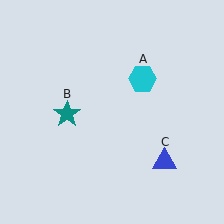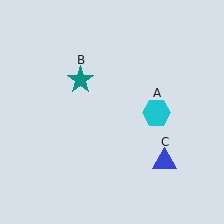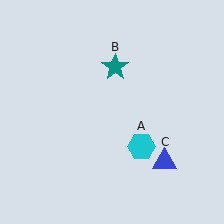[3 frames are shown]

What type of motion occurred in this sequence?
The cyan hexagon (object A), teal star (object B) rotated clockwise around the center of the scene.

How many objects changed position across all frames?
2 objects changed position: cyan hexagon (object A), teal star (object B).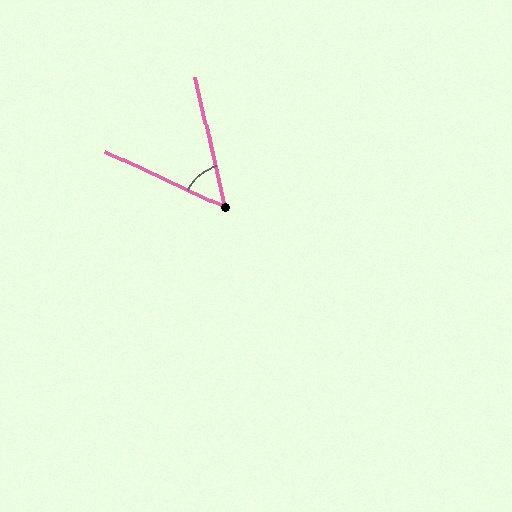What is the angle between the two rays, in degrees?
Approximately 52 degrees.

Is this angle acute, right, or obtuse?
It is acute.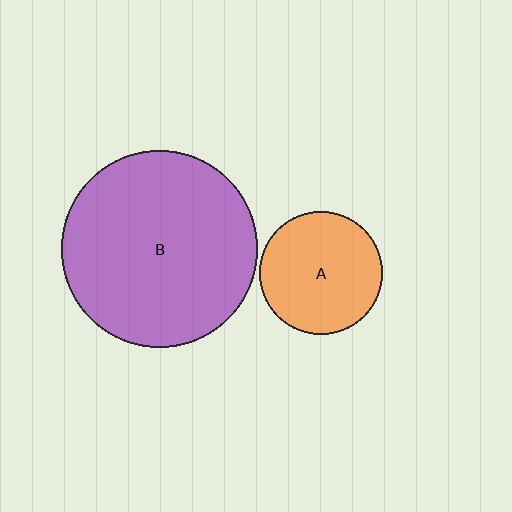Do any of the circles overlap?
No, none of the circles overlap.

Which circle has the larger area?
Circle B (purple).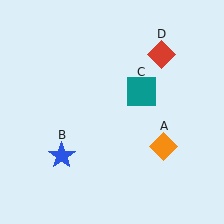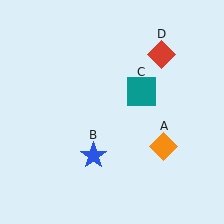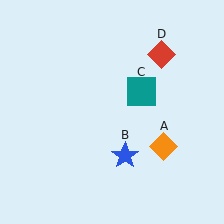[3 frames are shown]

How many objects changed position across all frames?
1 object changed position: blue star (object B).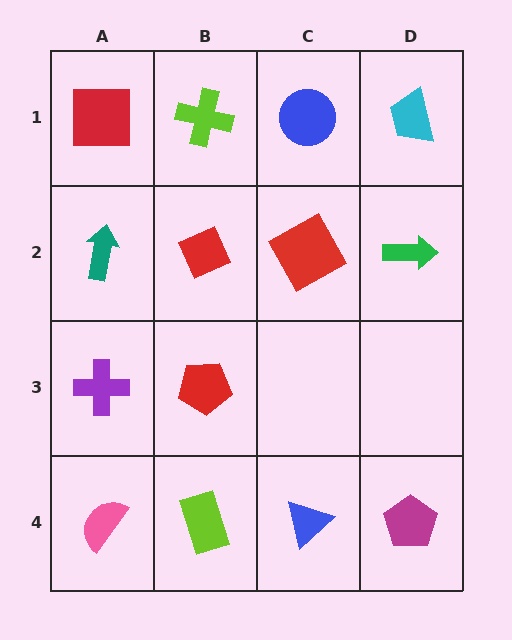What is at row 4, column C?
A blue triangle.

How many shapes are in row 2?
4 shapes.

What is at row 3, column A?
A purple cross.